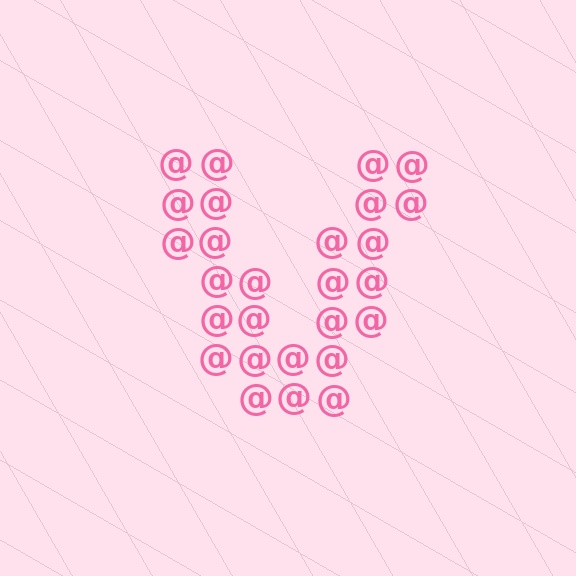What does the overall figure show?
The overall figure shows the letter V.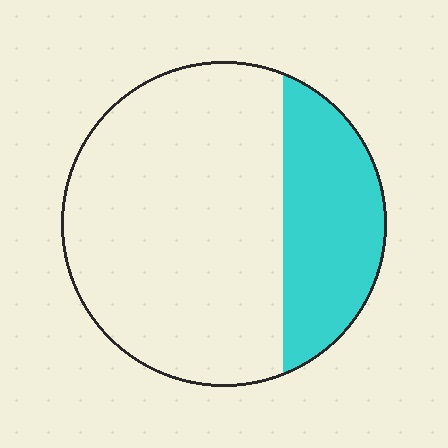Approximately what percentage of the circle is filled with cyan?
Approximately 25%.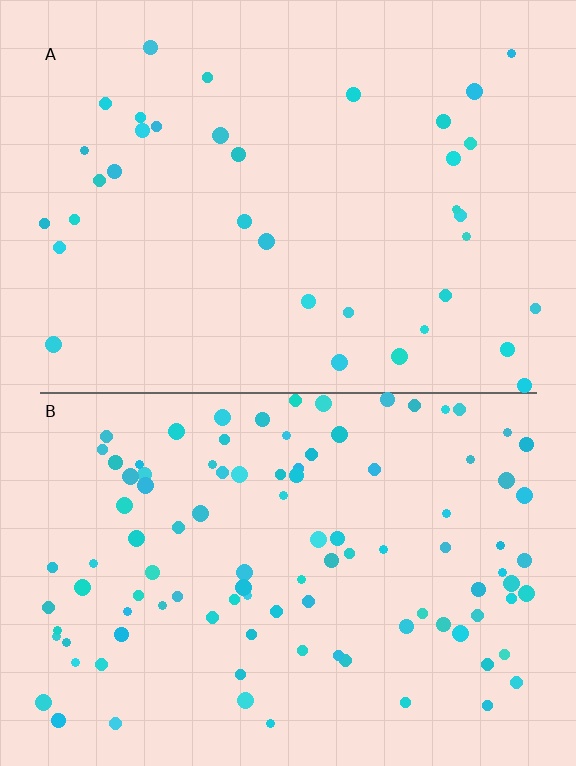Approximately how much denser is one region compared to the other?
Approximately 2.9× — region B over region A.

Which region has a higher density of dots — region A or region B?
B (the bottom).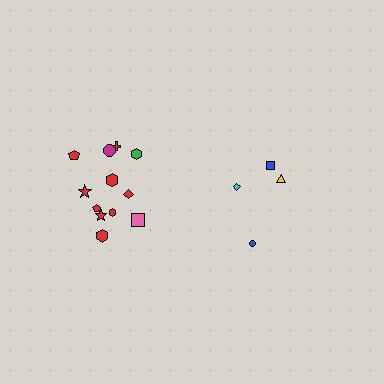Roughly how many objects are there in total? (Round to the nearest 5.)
Roughly 15 objects in total.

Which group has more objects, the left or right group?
The left group.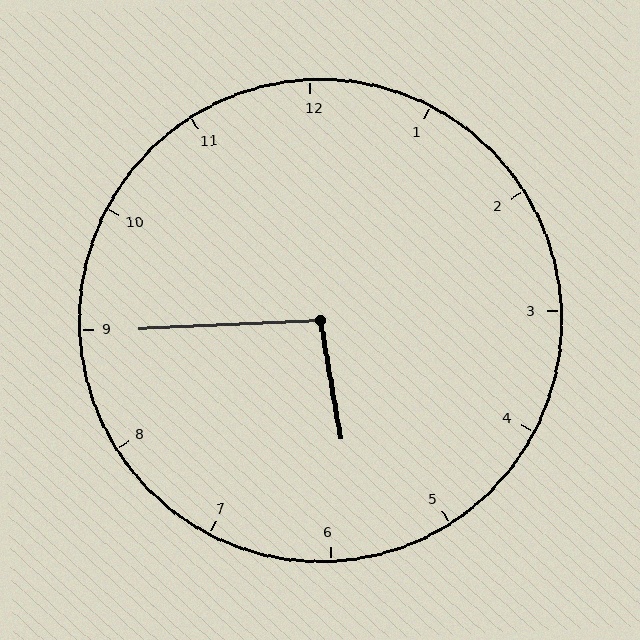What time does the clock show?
5:45.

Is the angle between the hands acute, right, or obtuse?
It is obtuse.